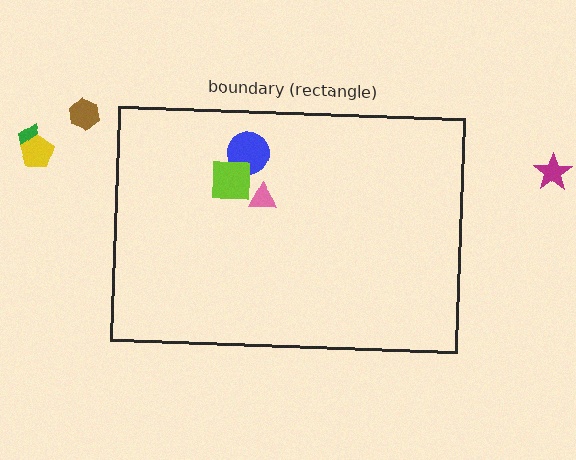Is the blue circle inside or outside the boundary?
Inside.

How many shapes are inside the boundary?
3 inside, 4 outside.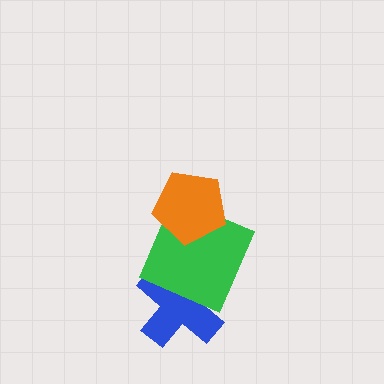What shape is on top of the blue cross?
The green square is on top of the blue cross.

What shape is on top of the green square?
The orange pentagon is on top of the green square.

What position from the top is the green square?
The green square is 2nd from the top.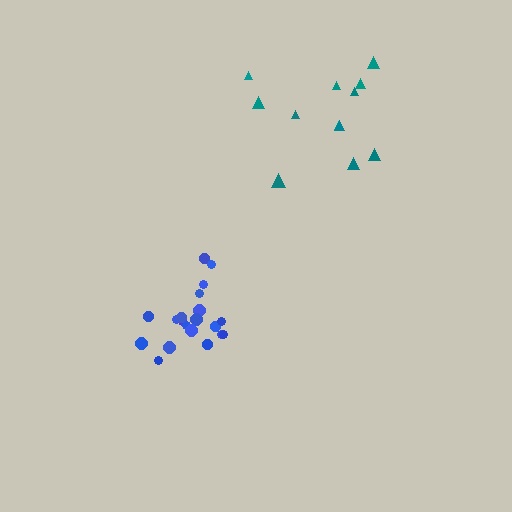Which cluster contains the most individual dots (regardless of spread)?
Blue (20).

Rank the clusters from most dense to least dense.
blue, teal.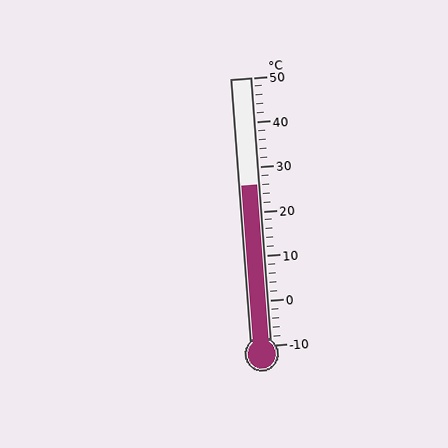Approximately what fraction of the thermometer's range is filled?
The thermometer is filled to approximately 60% of its range.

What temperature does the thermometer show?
The thermometer shows approximately 26°C.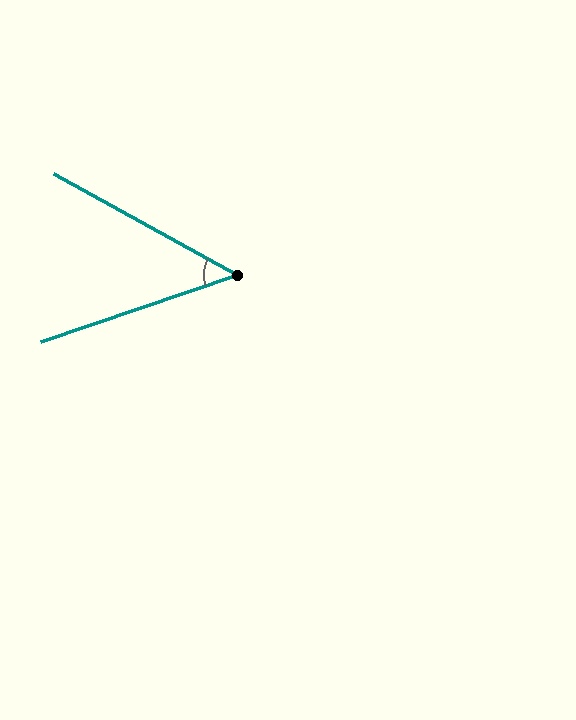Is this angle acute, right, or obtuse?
It is acute.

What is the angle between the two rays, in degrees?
Approximately 48 degrees.